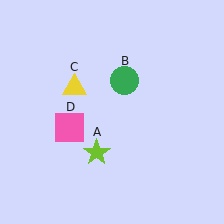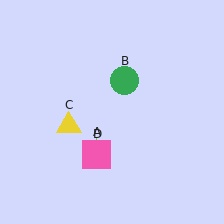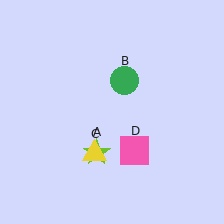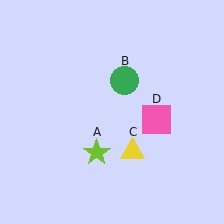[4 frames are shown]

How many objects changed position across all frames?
2 objects changed position: yellow triangle (object C), pink square (object D).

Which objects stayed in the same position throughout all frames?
Lime star (object A) and green circle (object B) remained stationary.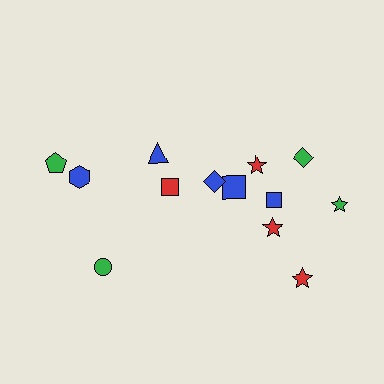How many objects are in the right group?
There are 8 objects.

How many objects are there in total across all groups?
There are 13 objects.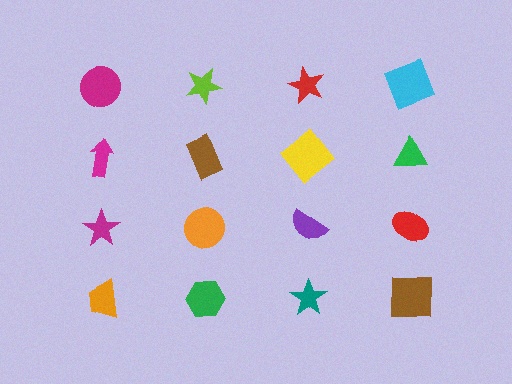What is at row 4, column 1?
An orange trapezoid.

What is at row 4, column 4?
A brown square.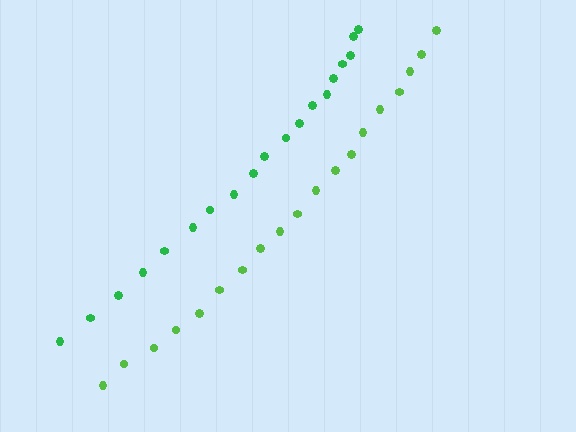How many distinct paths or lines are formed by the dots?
There are 2 distinct paths.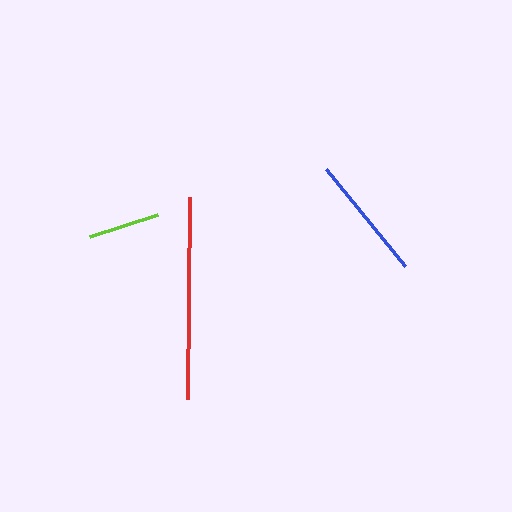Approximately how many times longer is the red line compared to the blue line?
The red line is approximately 1.6 times the length of the blue line.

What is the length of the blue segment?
The blue segment is approximately 125 pixels long.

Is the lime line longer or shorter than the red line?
The red line is longer than the lime line.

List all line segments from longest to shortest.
From longest to shortest: red, blue, lime.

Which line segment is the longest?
The red line is the longest at approximately 202 pixels.